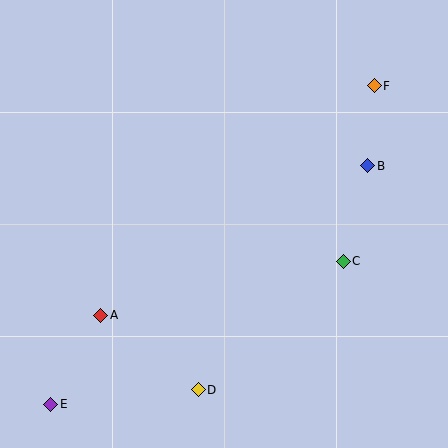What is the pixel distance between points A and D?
The distance between A and D is 123 pixels.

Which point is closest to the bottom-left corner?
Point E is closest to the bottom-left corner.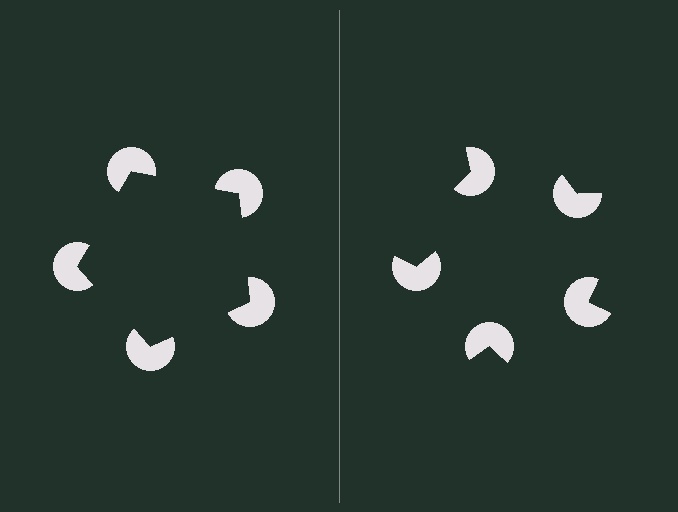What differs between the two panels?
The pac-man discs are positioned identically on both sides; only the wedge orientations differ. On the left they align to a pentagon; on the right they are misaligned.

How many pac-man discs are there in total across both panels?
10 — 5 on each side.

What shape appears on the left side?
An illusory pentagon.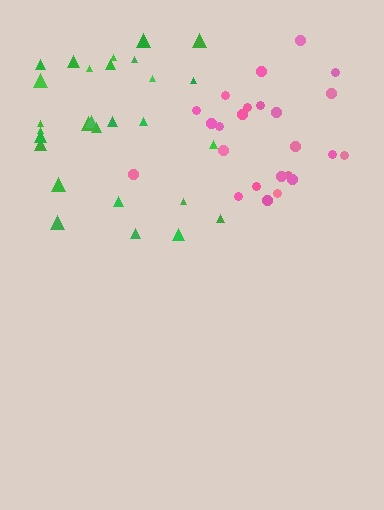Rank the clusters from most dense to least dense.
pink, green.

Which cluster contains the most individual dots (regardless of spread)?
Green (29).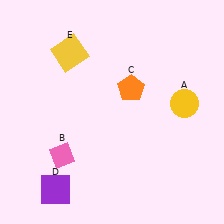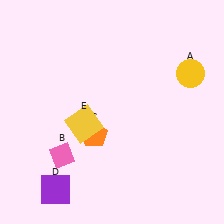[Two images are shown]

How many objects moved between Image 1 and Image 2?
3 objects moved between the two images.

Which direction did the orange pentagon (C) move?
The orange pentagon (C) moved down.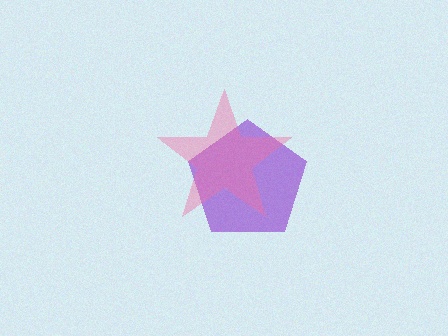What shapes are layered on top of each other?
The layered shapes are: a purple pentagon, a pink star.